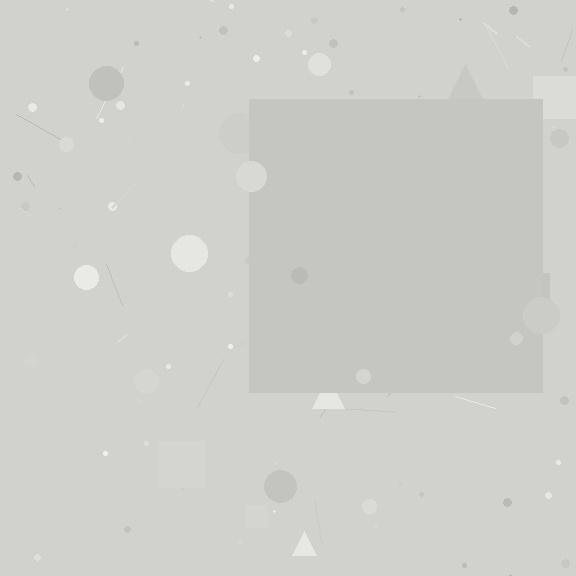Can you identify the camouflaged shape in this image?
The camouflaged shape is a square.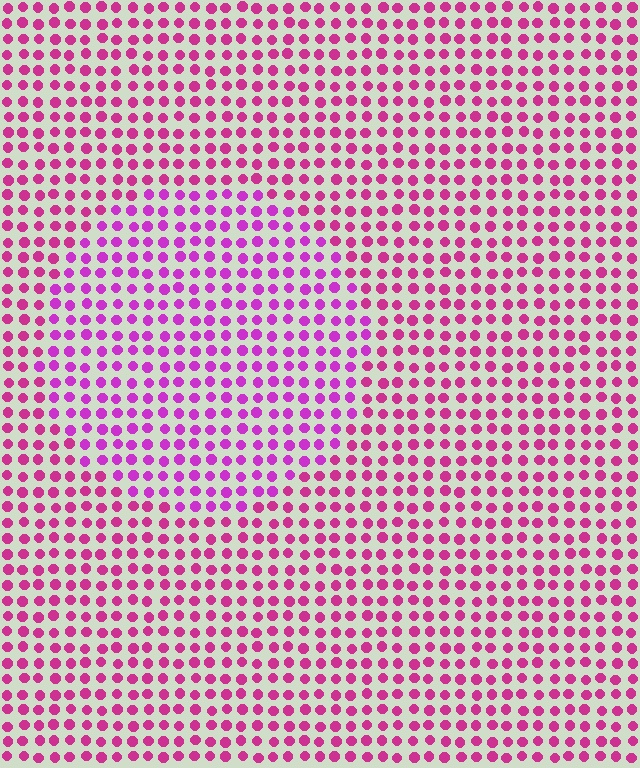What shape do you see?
I see a circle.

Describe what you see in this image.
The image is filled with small magenta elements in a uniform arrangement. A circle-shaped region is visible where the elements are tinted to a slightly different hue, forming a subtle color boundary.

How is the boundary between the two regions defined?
The boundary is defined purely by a slight shift in hue (about 23 degrees). Spacing, size, and orientation are identical on both sides.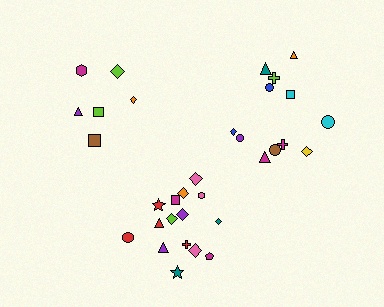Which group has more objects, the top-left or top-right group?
The top-right group.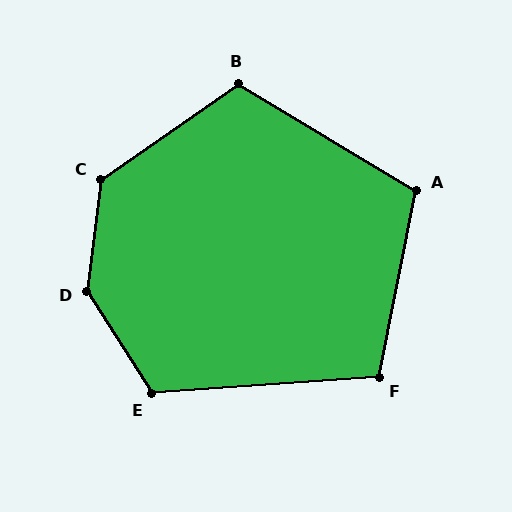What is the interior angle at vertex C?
Approximately 132 degrees (obtuse).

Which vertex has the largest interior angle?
D, at approximately 140 degrees.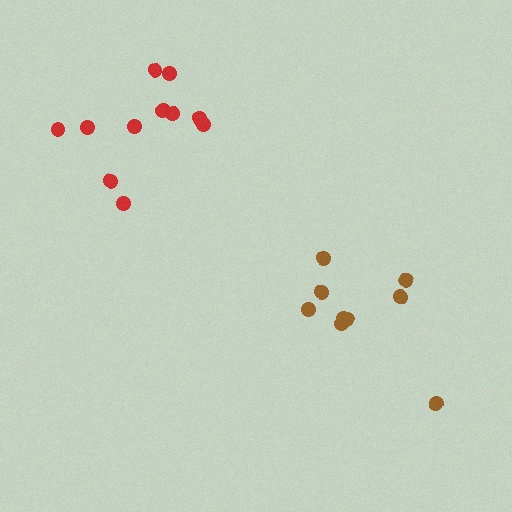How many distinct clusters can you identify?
There are 2 distinct clusters.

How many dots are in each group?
Group 1: 11 dots, Group 2: 9 dots (20 total).